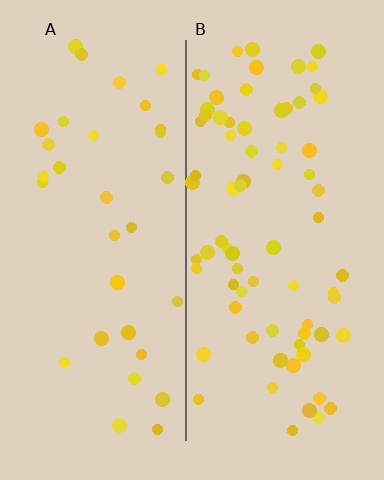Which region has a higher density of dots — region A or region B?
B (the right).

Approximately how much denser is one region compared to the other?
Approximately 2.2× — region B over region A.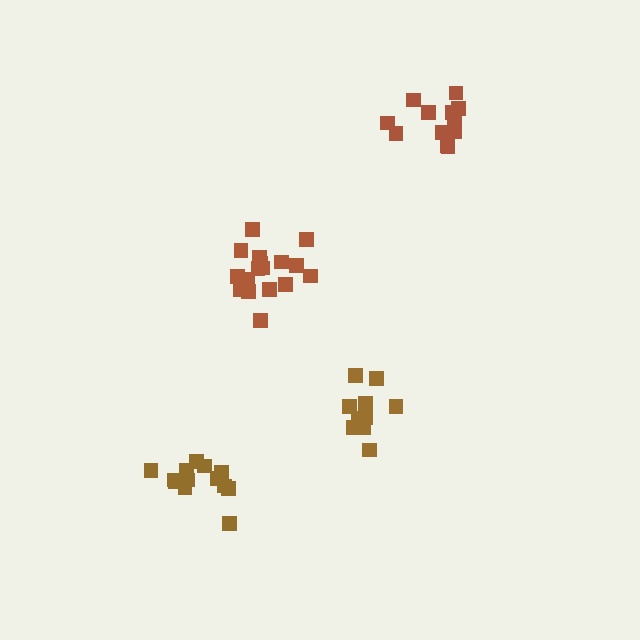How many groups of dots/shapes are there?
There are 4 groups.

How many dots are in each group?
Group 1: 17 dots, Group 2: 12 dots, Group 3: 13 dots, Group 4: 11 dots (53 total).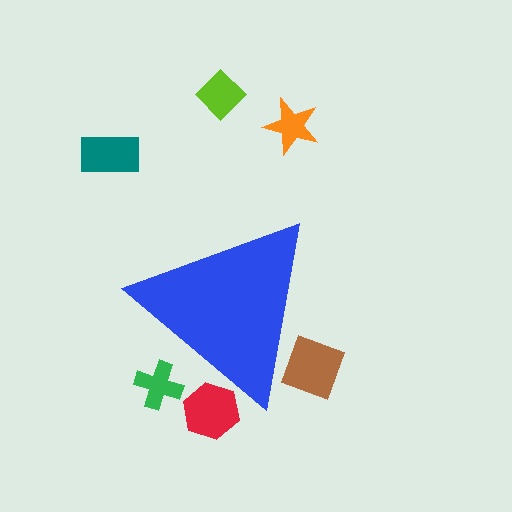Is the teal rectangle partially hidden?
No, the teal rectangle is fully visible.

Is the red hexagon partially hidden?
Yes, the red hexagon is partially hidden behind the blue triangle.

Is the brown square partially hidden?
Yes, the brown square is partially hidden behind the blue triangle.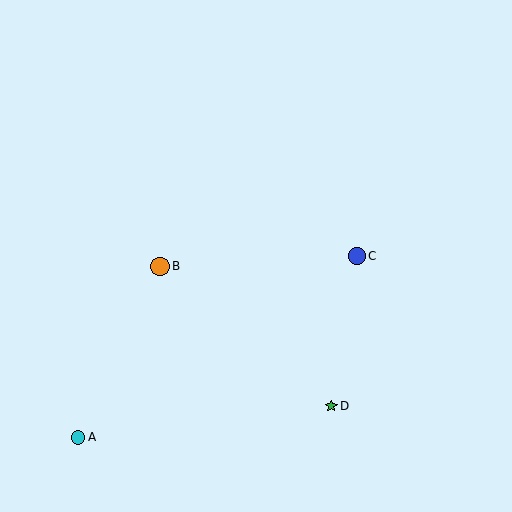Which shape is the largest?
The orange circle (labeled B) is the largest.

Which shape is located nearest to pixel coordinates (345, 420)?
The green star (labeled D) at (331, 406) is nearest to that location.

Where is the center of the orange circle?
The center of the orange circle is at (160, 267).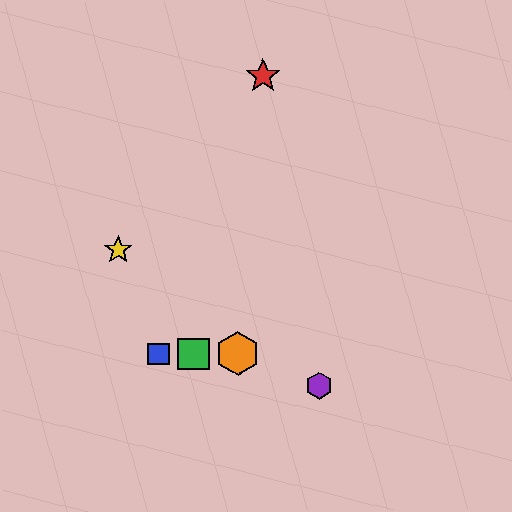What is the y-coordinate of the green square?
The green square is at y≈354.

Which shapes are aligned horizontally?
The blue square, the green square, the orange hexagon are aligned horizontally.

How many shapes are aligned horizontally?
3 shapes (the blue square, the green square, the orange hexagon) are aligned horizontally.